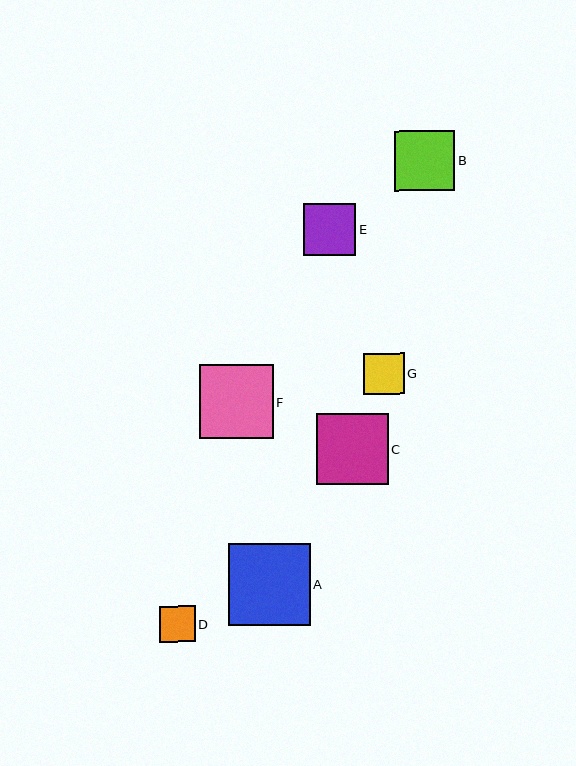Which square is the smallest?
Square D is the smallest with a size of approximately 36 pixels.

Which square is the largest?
Square A is the largest with a size of approximately 82 pixels.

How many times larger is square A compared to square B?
Square A is approximately 1.4 times the size of square B.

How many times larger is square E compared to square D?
Square E is approximately 1.4 times the size of square D.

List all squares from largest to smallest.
From largest to smallest: A, F, C, B, E, G, D.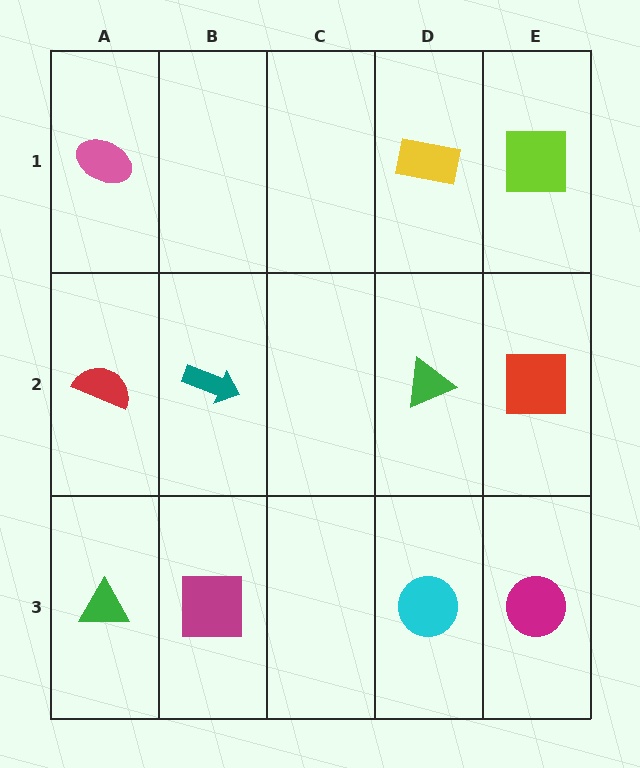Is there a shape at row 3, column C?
No, that cell is empty.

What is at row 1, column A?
A pink ellipse.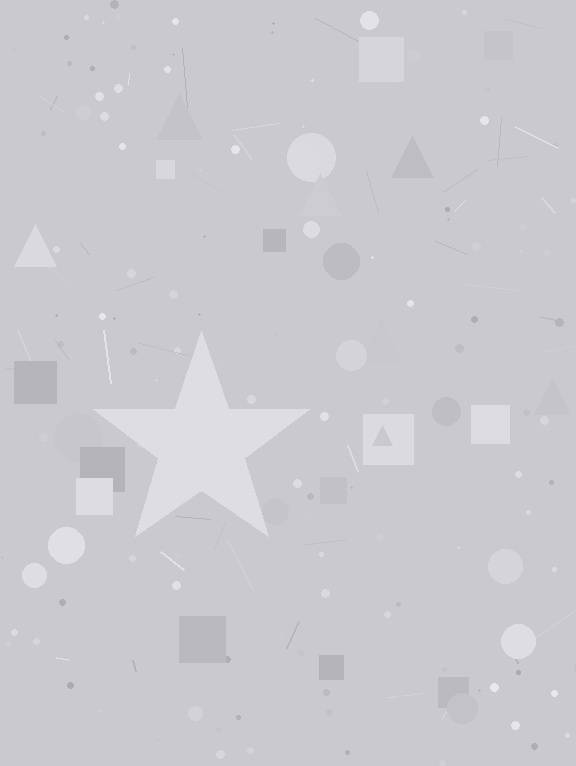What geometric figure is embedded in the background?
A star is embedded in the background.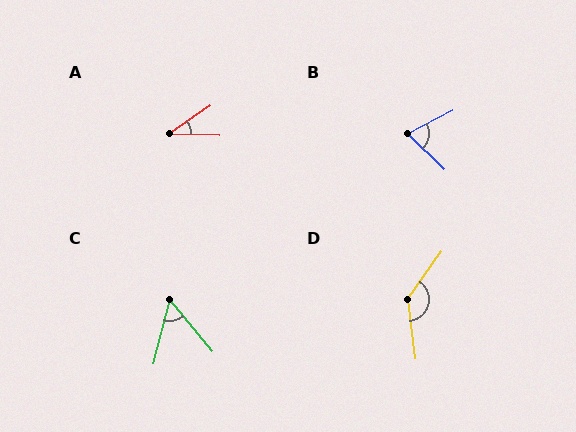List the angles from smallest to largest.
A (36°), C (54°), B (72°), D (138°).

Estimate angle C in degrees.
Approximately 54 degrees.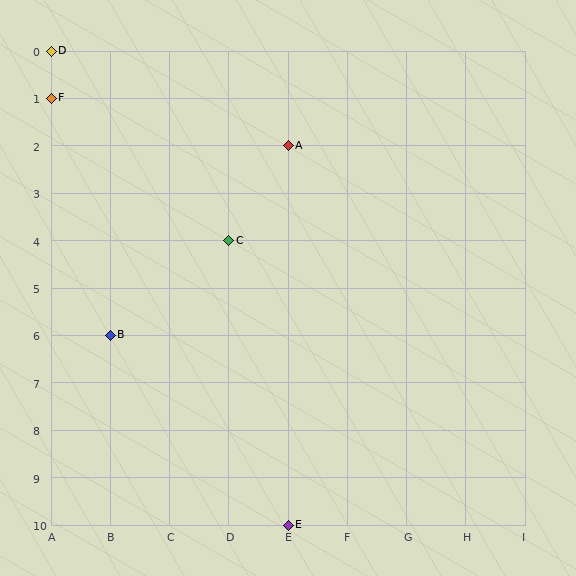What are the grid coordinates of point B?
Point B is at grid coordinates (B, 6).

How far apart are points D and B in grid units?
Points D and B are 1 column and 6 rows apart (about 6.1 grid units diagonally).